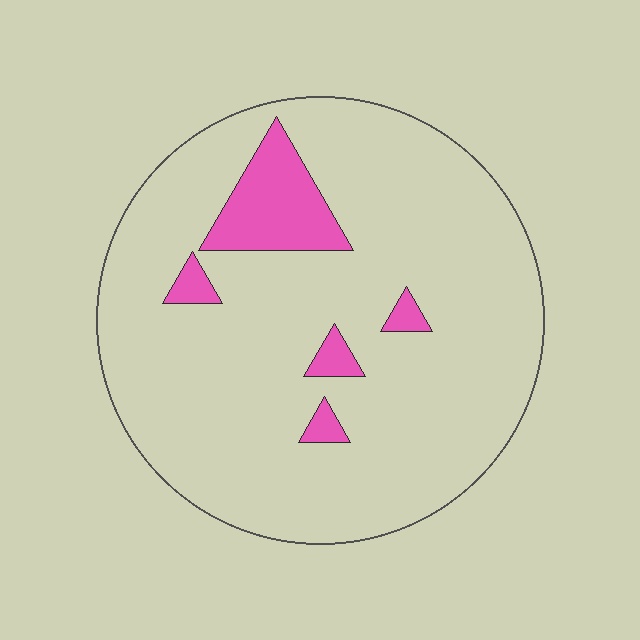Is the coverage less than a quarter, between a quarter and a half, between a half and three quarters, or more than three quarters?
Less than a quarter.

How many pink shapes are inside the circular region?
5.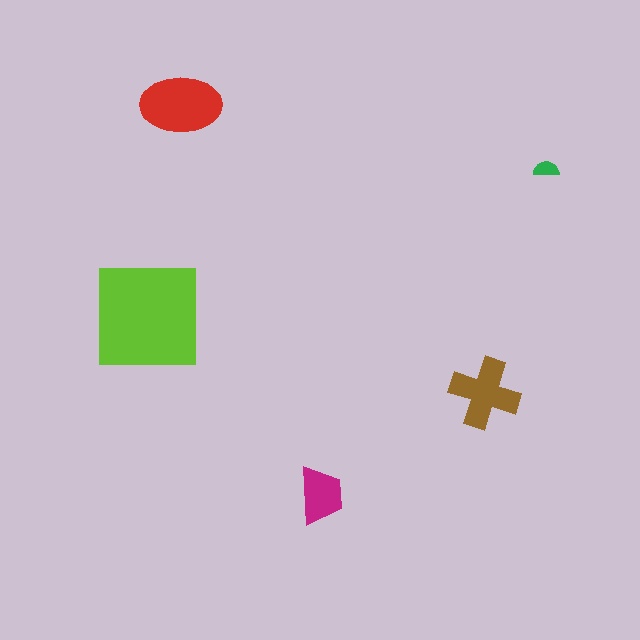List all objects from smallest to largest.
The green semicircle, the magenta trapezoid, the brown cross, the red ellipse, the lime square.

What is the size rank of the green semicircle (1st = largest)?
5th.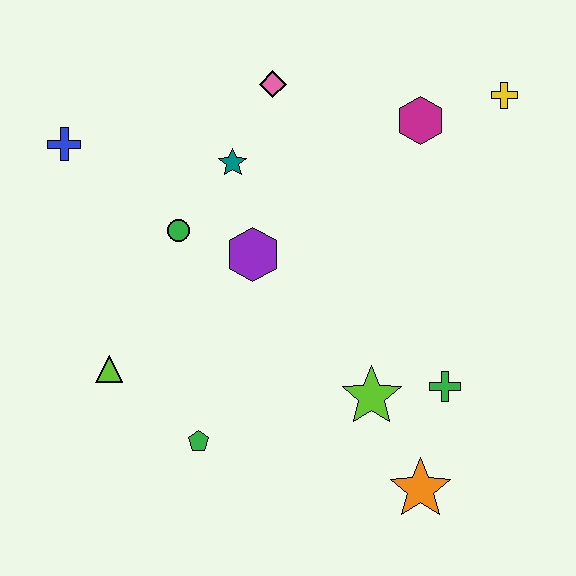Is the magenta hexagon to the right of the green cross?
No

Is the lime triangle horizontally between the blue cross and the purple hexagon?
Yes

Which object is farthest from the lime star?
The blue cross is farthest from the lime star.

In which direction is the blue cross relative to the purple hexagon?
The blue cross is to the left of the purple hexagon.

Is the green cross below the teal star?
Yes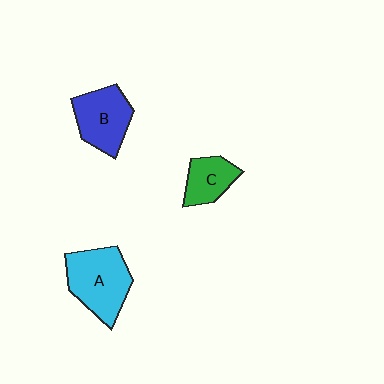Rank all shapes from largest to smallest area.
From largest to smallest: A (cyan), B (blue), C (green).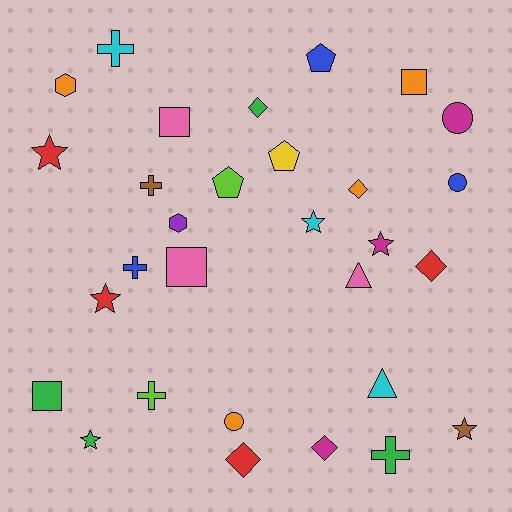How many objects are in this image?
There are 30 objects.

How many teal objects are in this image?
There are no teal objects.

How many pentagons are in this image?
There are 3 pentagons.